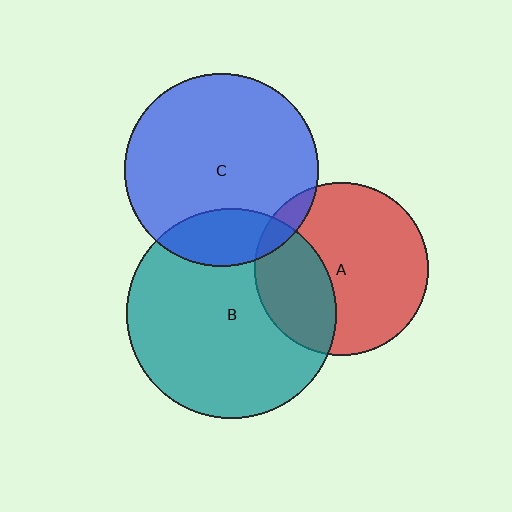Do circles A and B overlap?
Yes.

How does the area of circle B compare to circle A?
Approximately 1.5 times.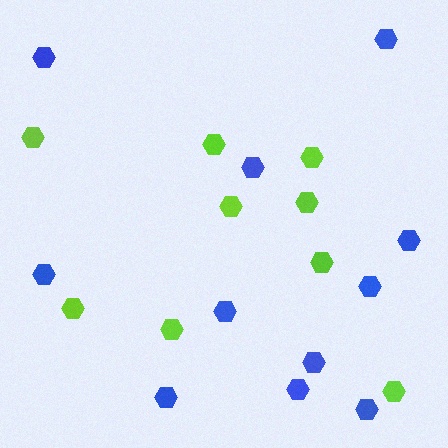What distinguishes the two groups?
There are 2 groups: one group of blue hexagons (11) and one group of lime hexagons (9).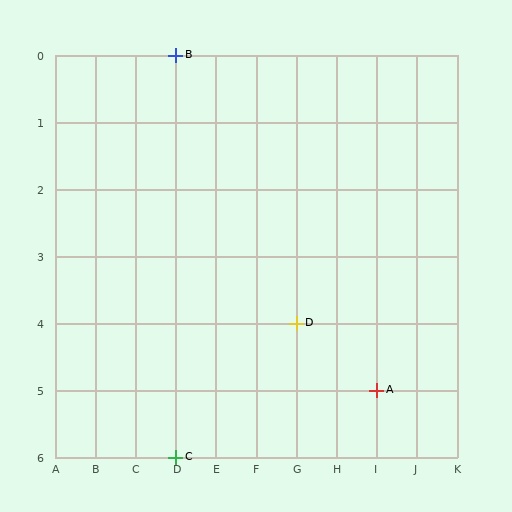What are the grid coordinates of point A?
Point A is at grid coordinates (I, 5).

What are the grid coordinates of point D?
Point D is at grid coordinates (G, 4).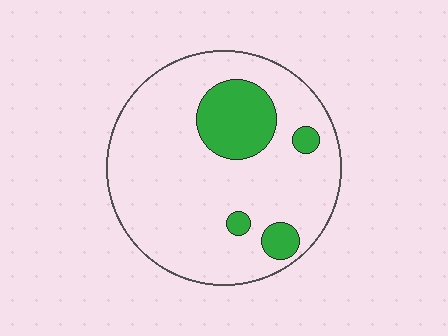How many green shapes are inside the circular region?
4.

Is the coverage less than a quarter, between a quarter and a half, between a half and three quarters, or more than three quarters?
Less than a quarter.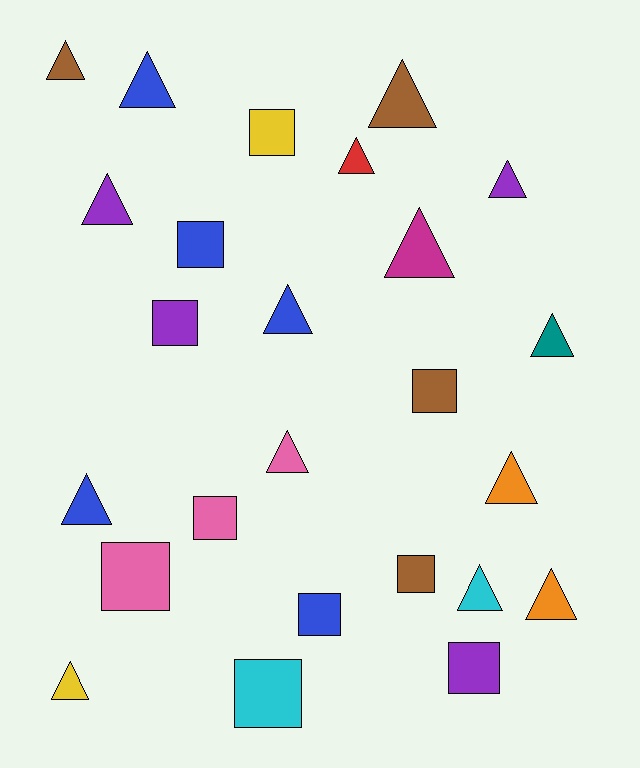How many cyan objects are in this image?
There are 2 cyan objects.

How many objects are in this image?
There are 25 objects.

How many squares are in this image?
There are 10 squares.